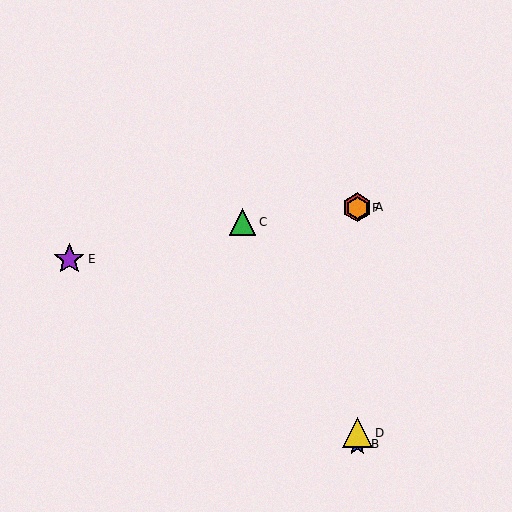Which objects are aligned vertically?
Objects A, B, D, F are aligned vertically.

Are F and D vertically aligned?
Yes, both are at x≈357.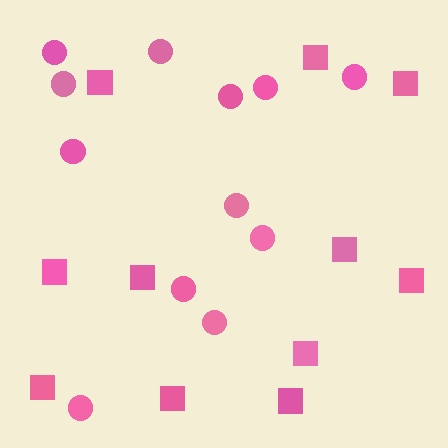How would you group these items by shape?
There are 2 groups: one group of circles (12) and one group of squares (11).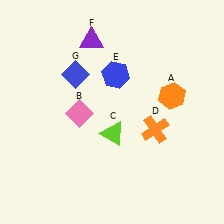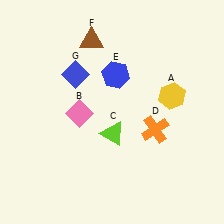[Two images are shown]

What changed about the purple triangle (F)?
In Image 1, F is purple. In Image 2, it changed to brown.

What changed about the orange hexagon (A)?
In Image 1, A is orange. In Image 2, it changed to yellow.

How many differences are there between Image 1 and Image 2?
There are 2 differences between the two images.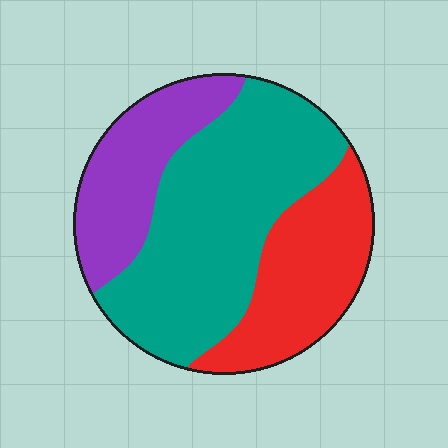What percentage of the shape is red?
Red covers 27% of the shape.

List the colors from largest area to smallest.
From largest to smallest: teal, red, purple.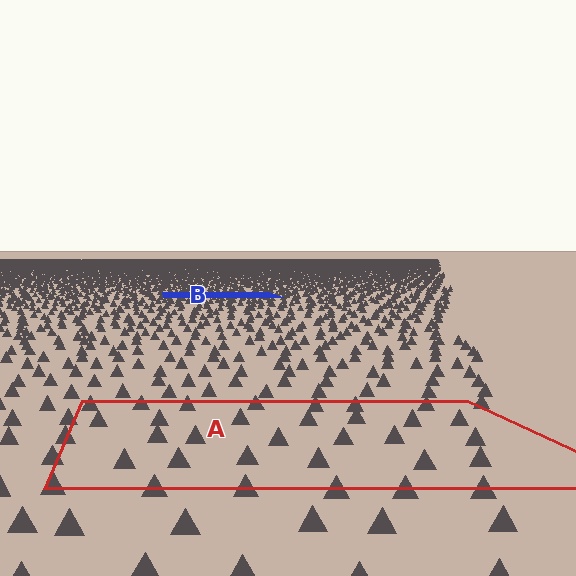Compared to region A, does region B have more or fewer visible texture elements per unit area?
Region B has more texture elements per unit area — they are packed more densely because it is farther away.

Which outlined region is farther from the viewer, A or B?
Region B is farther from the viewer — the texture elements inside it appear smaller and more densely packed.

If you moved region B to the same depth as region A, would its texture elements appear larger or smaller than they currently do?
They would appear larger. At a closer depth, the same texture elements are projected at a bigger on-screen size.